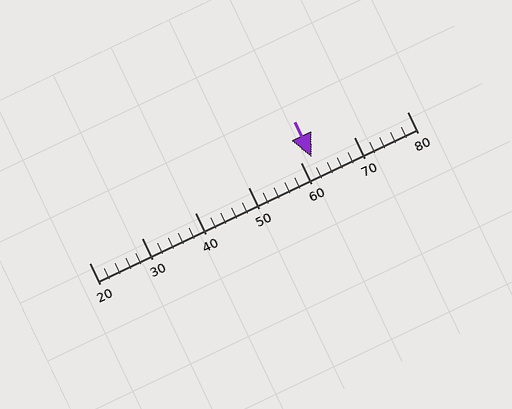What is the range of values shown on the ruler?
The ruler shows values from 20 to 80.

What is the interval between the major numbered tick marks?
The major tick marks are spaced 10 units apart.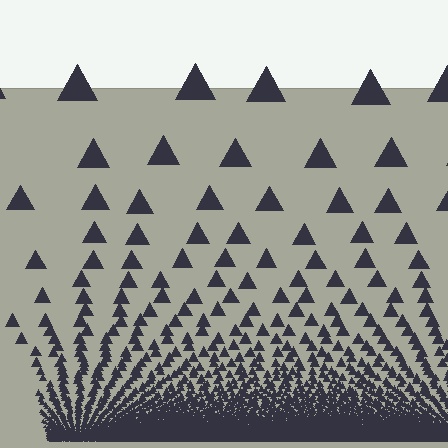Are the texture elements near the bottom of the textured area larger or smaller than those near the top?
Smaller. The gradient is inverted — elements near the bottom are smaller and denser.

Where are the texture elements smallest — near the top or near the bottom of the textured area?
Near the bottom.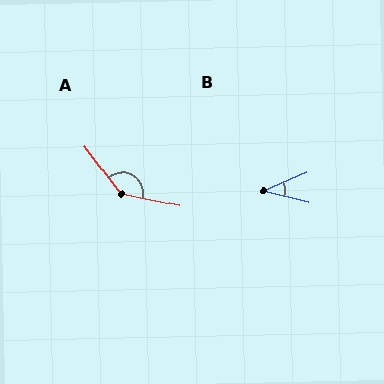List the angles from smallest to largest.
B (37°), A (138°).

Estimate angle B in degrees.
Approximately 37 degrees.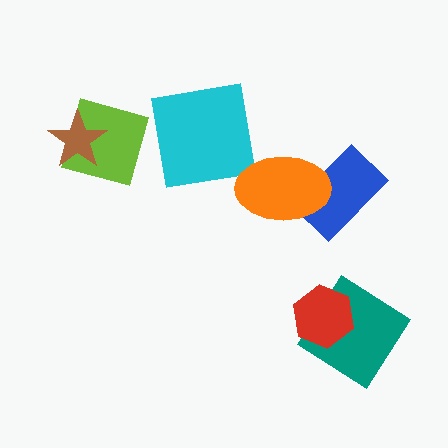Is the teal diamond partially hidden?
Yes, it is partially covered by another shape.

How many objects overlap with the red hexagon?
1 object overlaps with the red hexagon.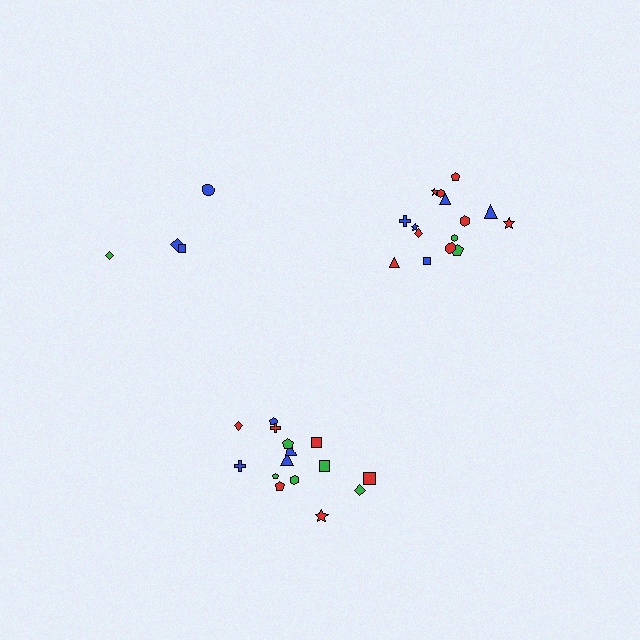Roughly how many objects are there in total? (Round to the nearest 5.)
Roughly 35 objects in total.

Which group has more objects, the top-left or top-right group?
The top-right group.